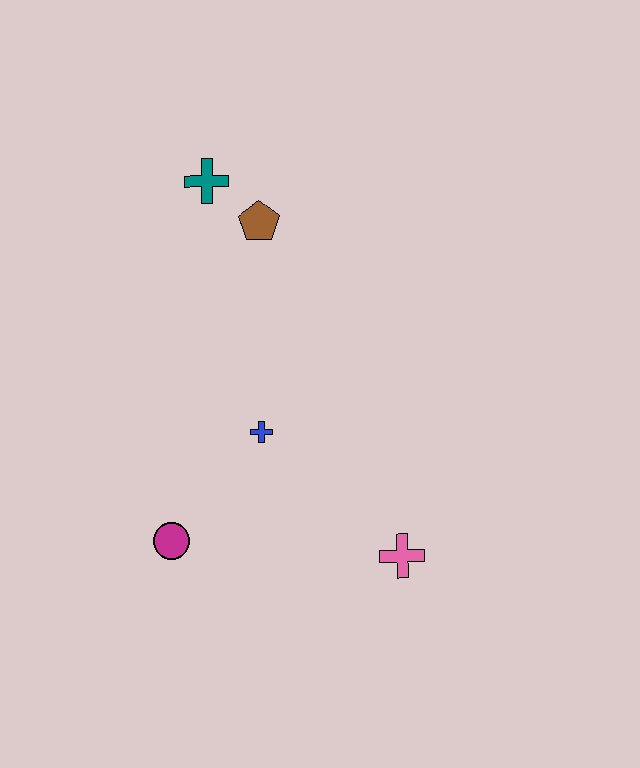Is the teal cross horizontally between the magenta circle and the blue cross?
Yes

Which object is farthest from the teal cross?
The pink cross is farthest from the teal cross.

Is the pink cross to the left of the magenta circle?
No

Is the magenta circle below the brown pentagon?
Yes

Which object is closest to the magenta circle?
The blue cross is closest to the magenta circle.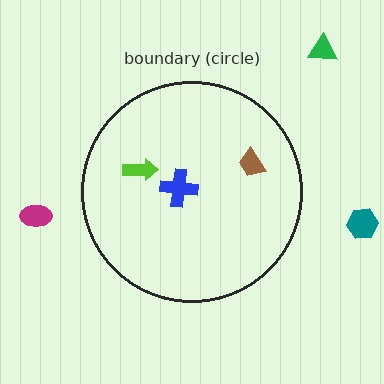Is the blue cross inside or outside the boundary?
Inside.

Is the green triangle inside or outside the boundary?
Outside.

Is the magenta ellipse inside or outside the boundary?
Outside.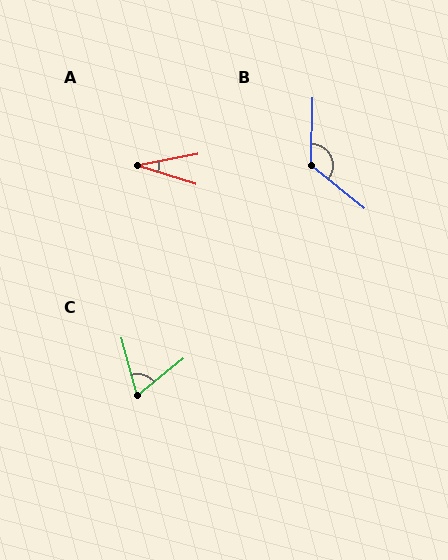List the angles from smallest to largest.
A (28°), C (67°), B (128°).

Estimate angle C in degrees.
Approximately 67 degrees.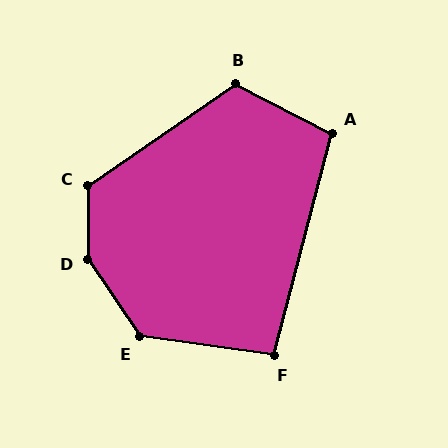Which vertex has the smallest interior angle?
F, at approximately 97 degrees.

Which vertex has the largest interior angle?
D, at approximately 146 degrees.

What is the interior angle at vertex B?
Approximately 118 degrees (obtuse).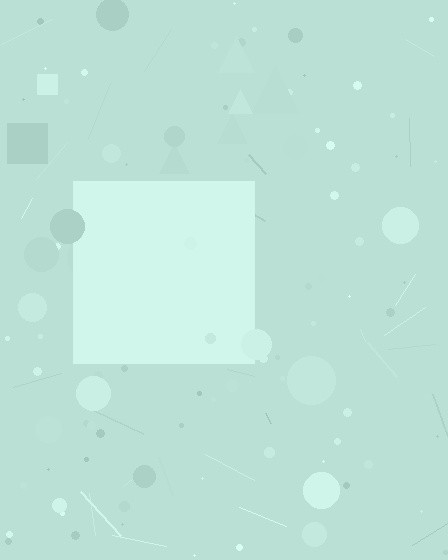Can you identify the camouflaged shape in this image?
The camouflaged shape is a square.